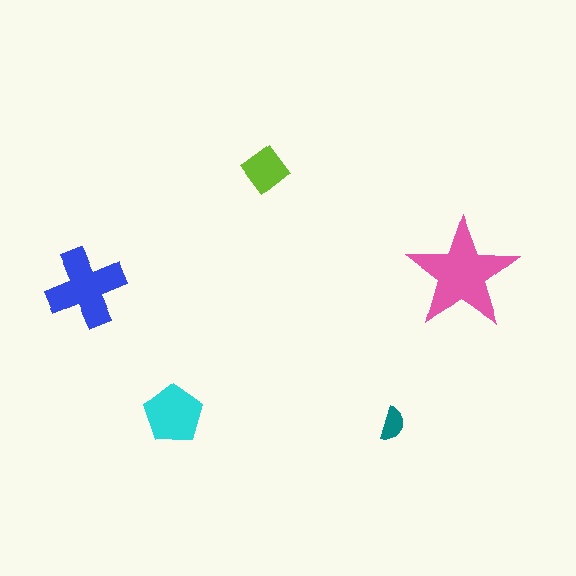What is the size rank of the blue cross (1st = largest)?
2nd.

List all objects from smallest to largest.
The teal semicircle, the lime diamond, the cyan pentagon, the blue cross, the pink star.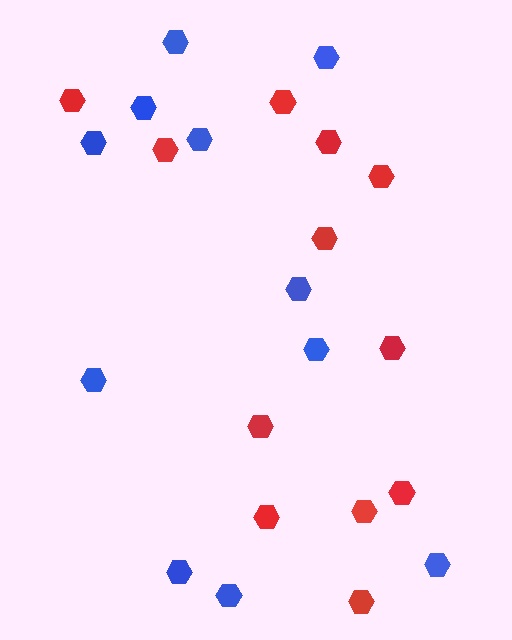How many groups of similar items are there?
There are 2 groups: one group of blue hexagons (11) and one group of red hexagons (12).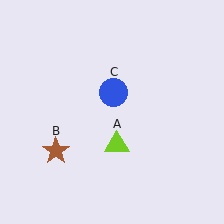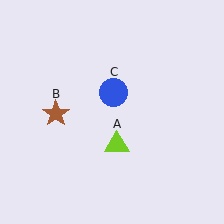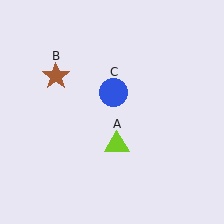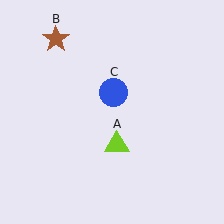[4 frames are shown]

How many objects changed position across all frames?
1 object changed position: brown star (object B).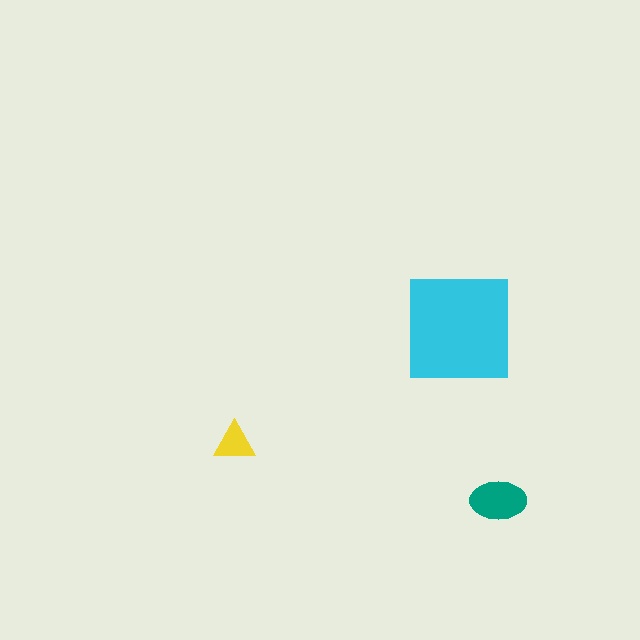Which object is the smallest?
The yellow triangle.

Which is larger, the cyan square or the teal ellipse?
The cyan square.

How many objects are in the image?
There are 3 objects in the image.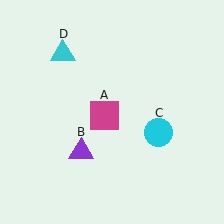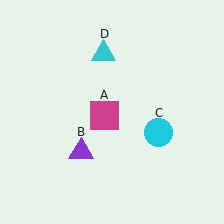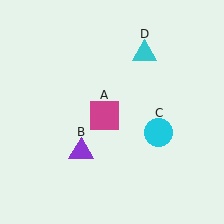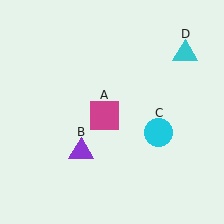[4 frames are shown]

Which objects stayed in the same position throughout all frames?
Magenta square (object A) and purple triangle (object B) and cyan circle (object C) remained stationary.